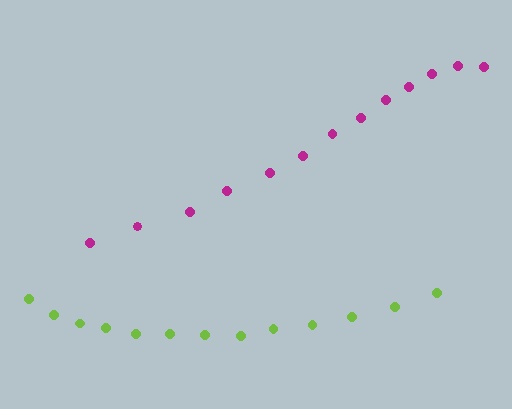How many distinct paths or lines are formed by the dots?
There are 2 distinct paths.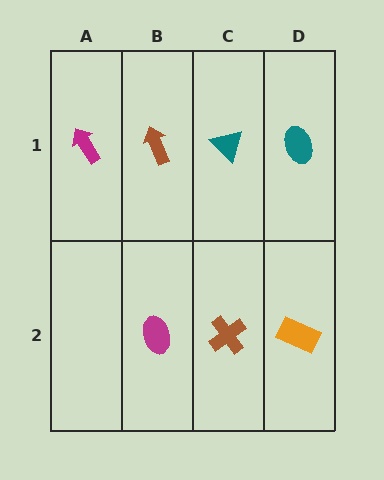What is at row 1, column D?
A teal ellipse.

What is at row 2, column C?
A brown cross.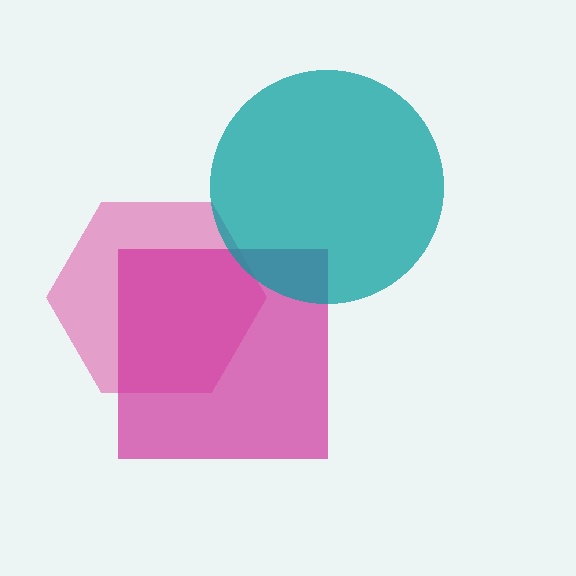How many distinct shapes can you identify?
There are 3 distinct shapes: a pink hexagon, a magenta square, a teal circle.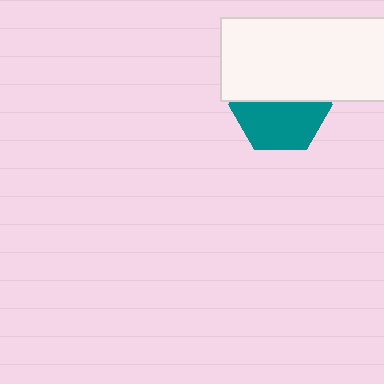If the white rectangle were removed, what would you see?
You would see the complete teal hexagon.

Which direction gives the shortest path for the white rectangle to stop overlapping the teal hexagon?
Moving up gives the shortest separation.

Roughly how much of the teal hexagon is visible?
About half of it is visible (roughly 54%).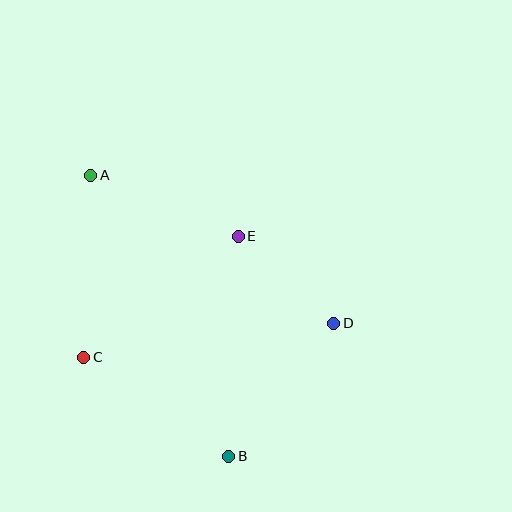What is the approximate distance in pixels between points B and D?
The distance between B and D is approximately 169 pixels.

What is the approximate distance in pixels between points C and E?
The distance between C and E is approximately 196 pixels.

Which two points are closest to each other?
Points D and E are closest to each other.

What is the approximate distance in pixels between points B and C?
The distance between B and C is approximately 176 pixels.